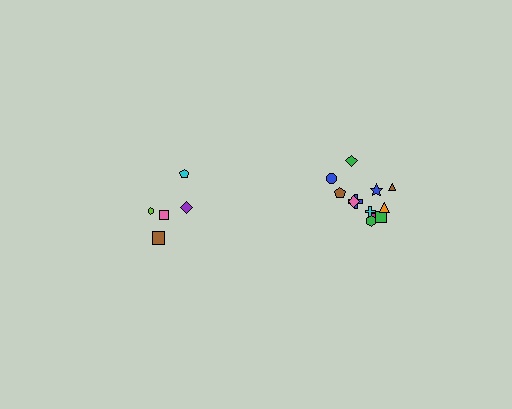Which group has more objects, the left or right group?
The right group.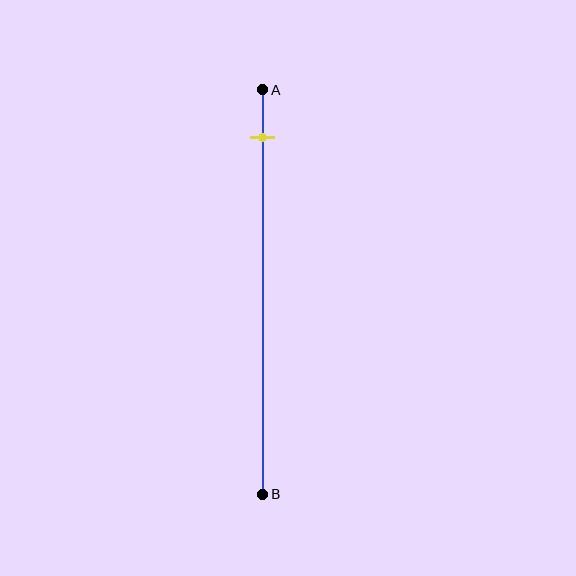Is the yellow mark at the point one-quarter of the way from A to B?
No, the mark is at about 10% from A, not at the 25% one-quarter point.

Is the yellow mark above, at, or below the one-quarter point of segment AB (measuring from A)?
The yellow mark is above the one-quarter point of segment AB.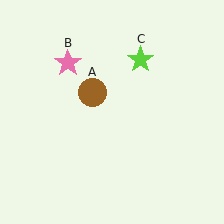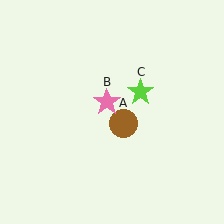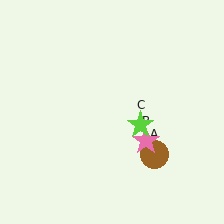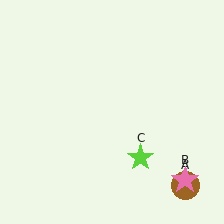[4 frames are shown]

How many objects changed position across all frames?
3 objects changed position: brown circle (object A), pink star (object B), lime star (object C).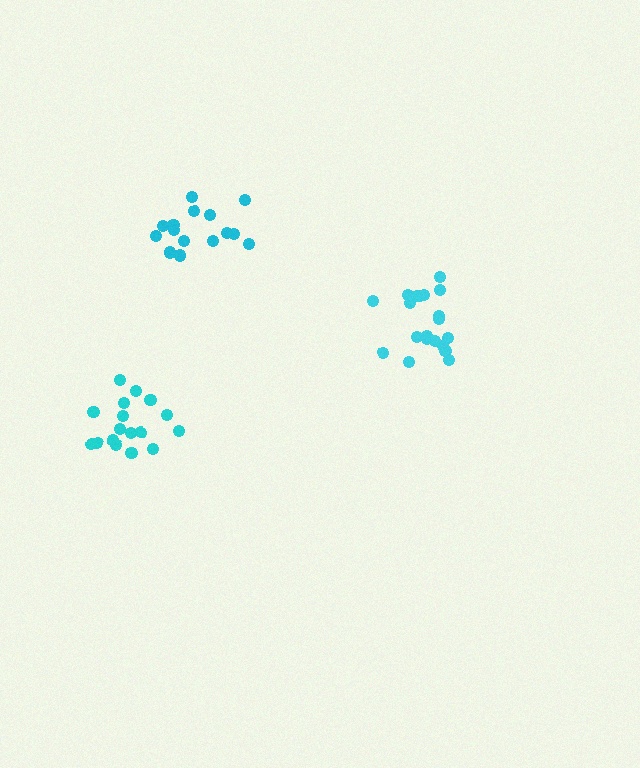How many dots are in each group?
Group 1: 15 dots, Group 2: 20 dots, Group 3: 17 dots (52 total).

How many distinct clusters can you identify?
There are 3 distinct clusters.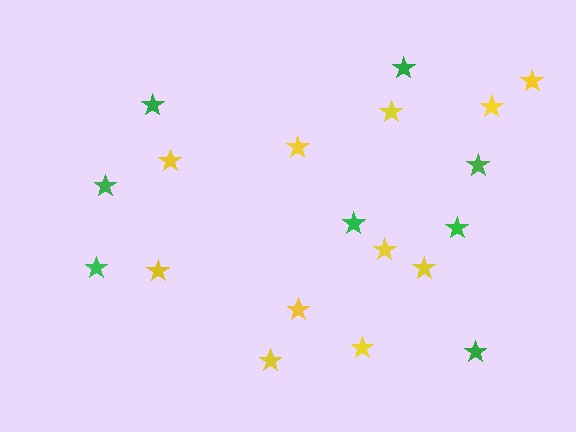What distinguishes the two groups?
There are 2 groups: one group of yellow stars (11) and one group of green stars (8).